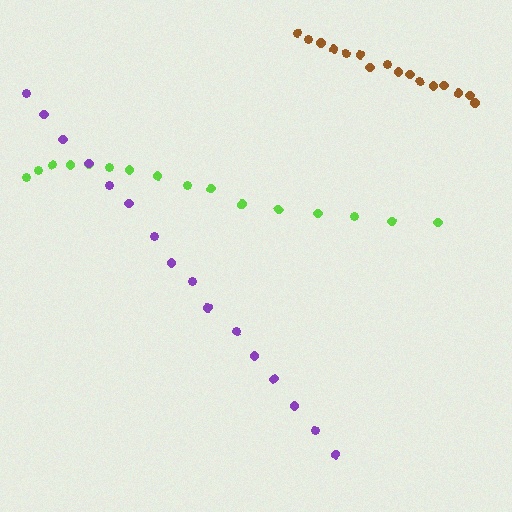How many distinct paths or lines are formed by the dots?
There are 3 distinct paths.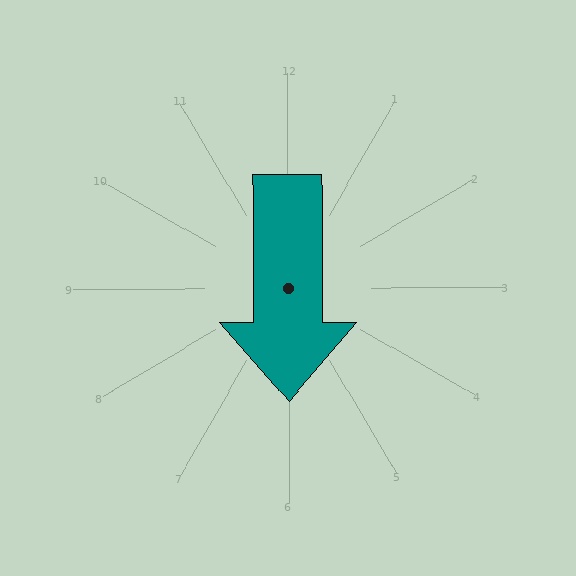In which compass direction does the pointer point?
South.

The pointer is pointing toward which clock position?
Roughly 6 o'clock.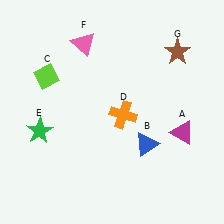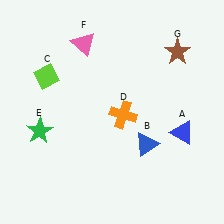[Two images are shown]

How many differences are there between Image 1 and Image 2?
There is 1 difference between the two images.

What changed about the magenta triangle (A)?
In Image 1, A is magenta. In Image 2, it changed to blue.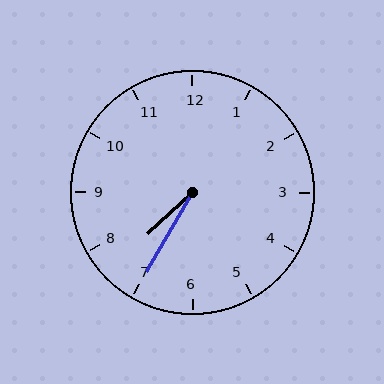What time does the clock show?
7:35.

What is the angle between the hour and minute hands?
Approximately 18 degrees.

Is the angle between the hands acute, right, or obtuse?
It is acute.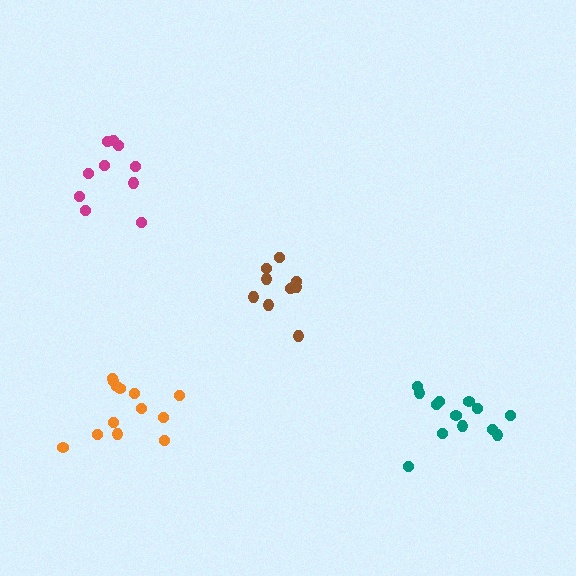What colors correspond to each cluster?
The clusters are colored: orange, brown, magenta, teal.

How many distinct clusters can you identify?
There are 4 distinct clusters.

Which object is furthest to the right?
The teal cluster is rightmost.